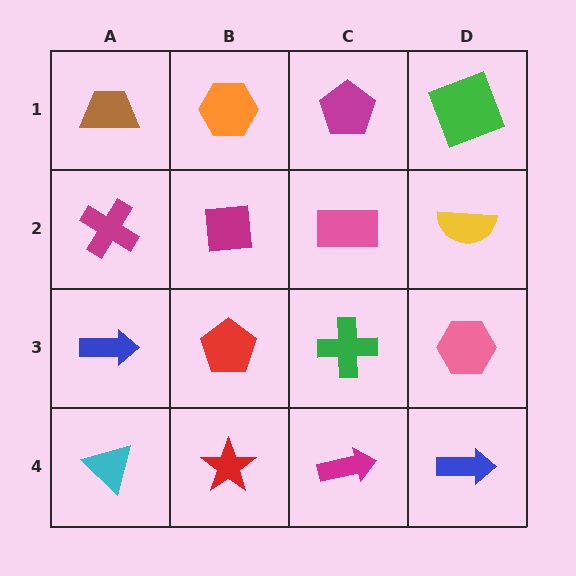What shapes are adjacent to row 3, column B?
A magenta square (row 2, column B), a red star (row 4, column B), a blue arrow (row 3, column A), a green cross (row 3, column C).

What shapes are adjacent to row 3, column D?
A yellow semicircle (row 2, column D), a blue arrow (row 4, column D), a green cross (row 3, column C).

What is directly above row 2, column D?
A green square.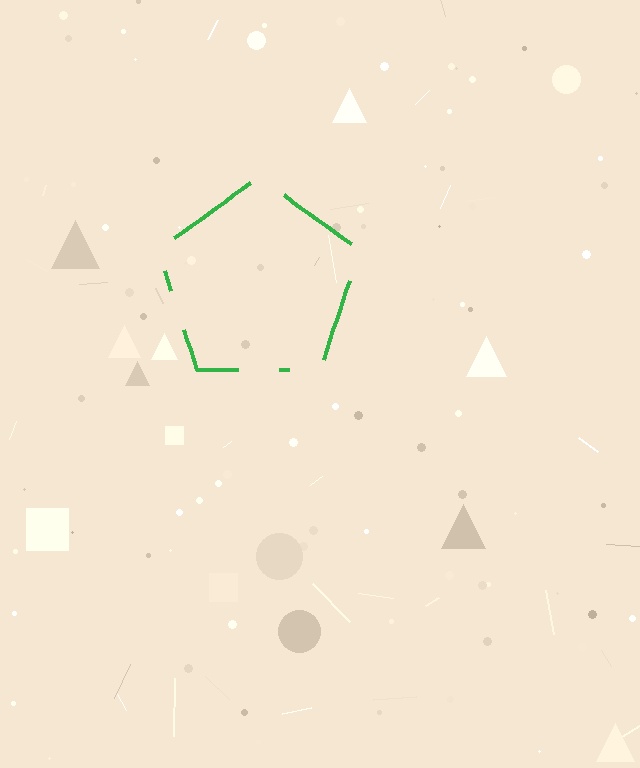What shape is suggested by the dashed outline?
The dashed outline suggests a pentagon.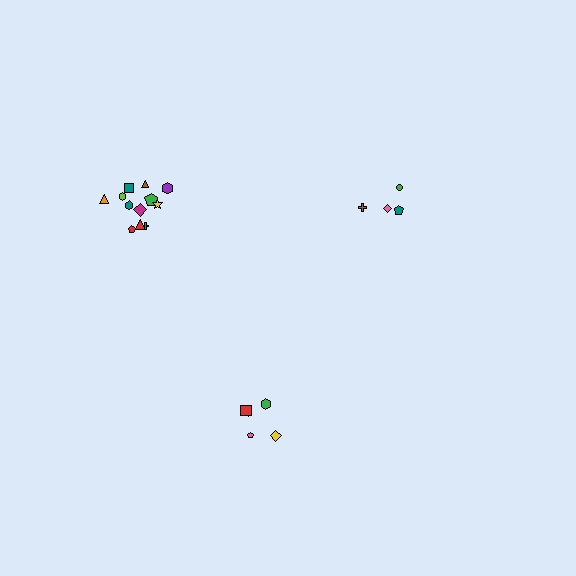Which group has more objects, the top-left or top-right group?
The top-left group.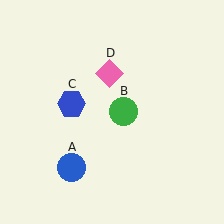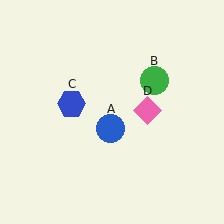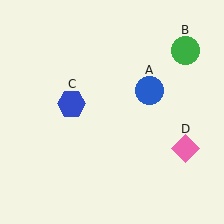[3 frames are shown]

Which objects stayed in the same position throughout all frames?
Blue hexagon (object C) remained stationary.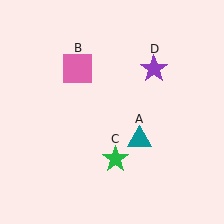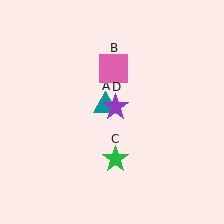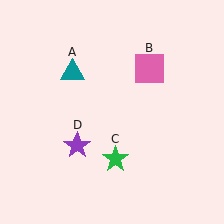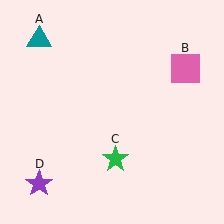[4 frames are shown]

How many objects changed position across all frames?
3 objects changed position: teal triangle (object A), pink square (object B), purple star (object D).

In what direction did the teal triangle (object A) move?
The teal triangle (object A) moved up and to the left.